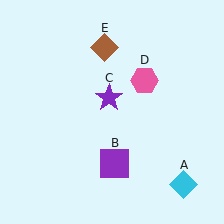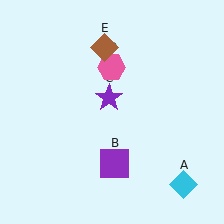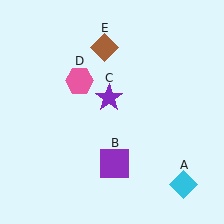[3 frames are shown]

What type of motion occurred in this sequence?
The pink hexagon (object D) rotated counterclockwise around the center of the scene.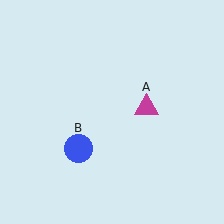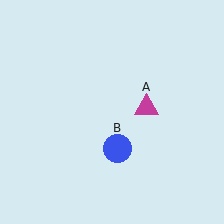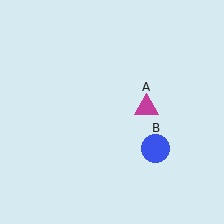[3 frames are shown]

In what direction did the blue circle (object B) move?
The blue circle (object B) moved right.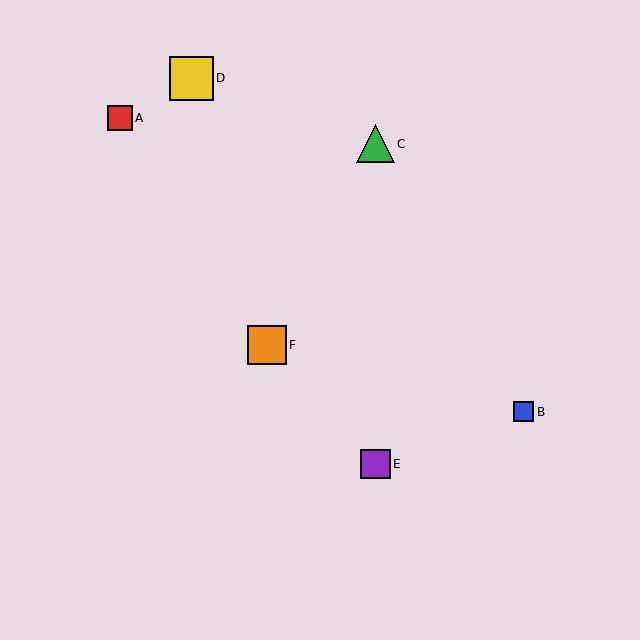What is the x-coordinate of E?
Object E is at x≈375.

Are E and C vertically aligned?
Yes, both are at x≈375.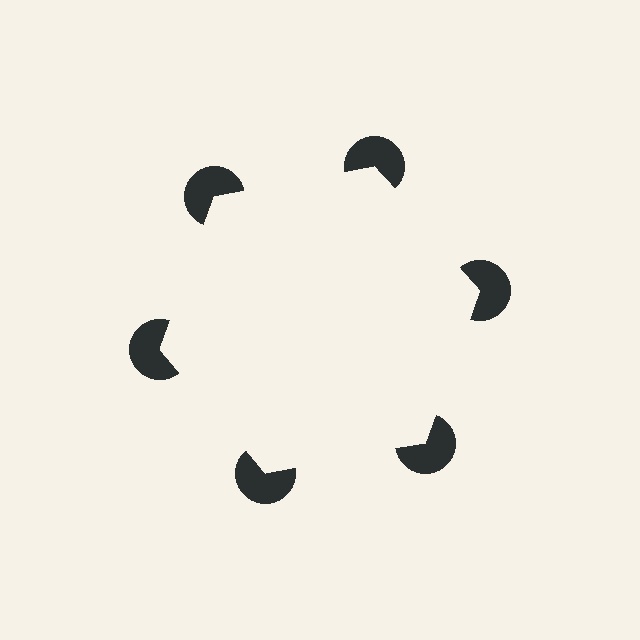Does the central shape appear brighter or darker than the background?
It typically appears slightly brighter than the background, even though no actual brightness change is drawn.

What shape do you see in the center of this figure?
An illusory hexagon — its edges are inferred from the aligned wedge cuts in the pac-man discs, not physically drawn.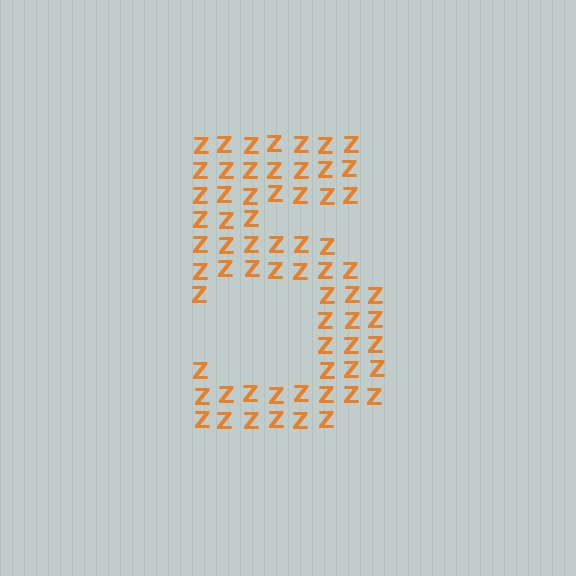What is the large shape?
The large shape is the digit 5.